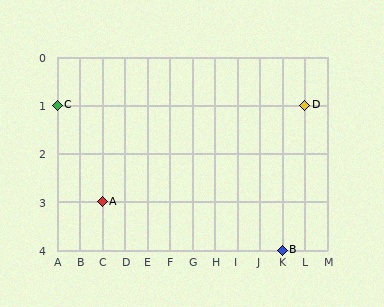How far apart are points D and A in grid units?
Points D and A are 9 columns and 2 rows apart (about 9.2 grid units diagonally).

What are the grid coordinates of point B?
Point B is at grid coordinates (K, 4).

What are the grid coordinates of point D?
Point D is at grid coordinates (L, 1).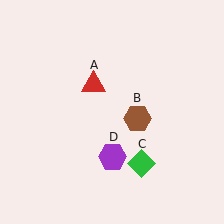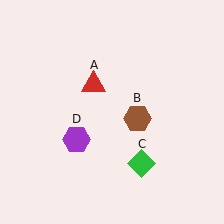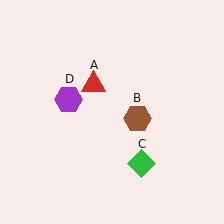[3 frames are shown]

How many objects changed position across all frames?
1 object changed position: purple hexagon (object D).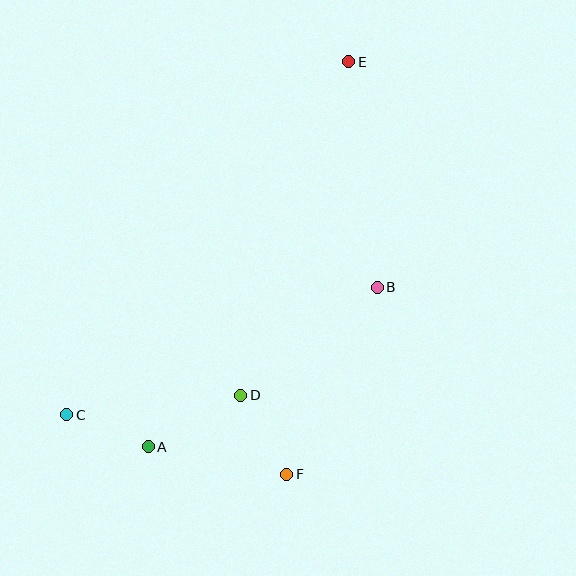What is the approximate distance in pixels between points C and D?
The distance between C and D is approximately 175 pixels.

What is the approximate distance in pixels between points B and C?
The distance between B and C is approximately 336 pixels.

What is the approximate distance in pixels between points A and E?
The distance between A and E is approximately 434 pixels.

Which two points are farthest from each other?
Points C and E are farthest from each other.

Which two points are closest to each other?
Points A and C are closest to each other.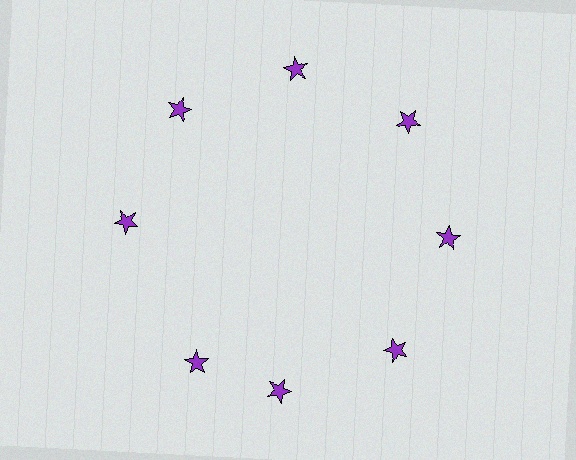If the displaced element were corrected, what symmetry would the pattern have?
It would have 8-fold rotational symmetry — the pattern would map onto itself every 45 degrees.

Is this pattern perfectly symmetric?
No. The 8 purple stars are arranged in a ring, but one element near the 8 o'clock position is rotated out of alignment along the ring, breaking the 8-fold rotational symmetry.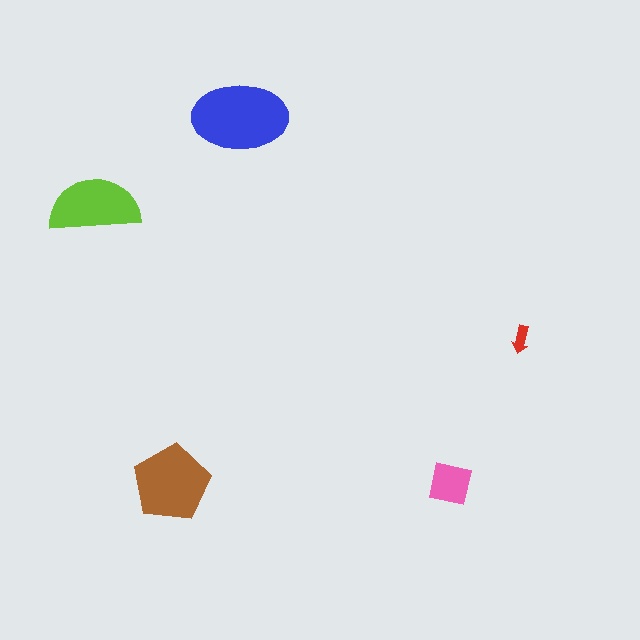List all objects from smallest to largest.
The red arrow, the pink square, the lime semicircle, the brown pentagon, the blue ellipse.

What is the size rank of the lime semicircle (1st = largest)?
3rd.